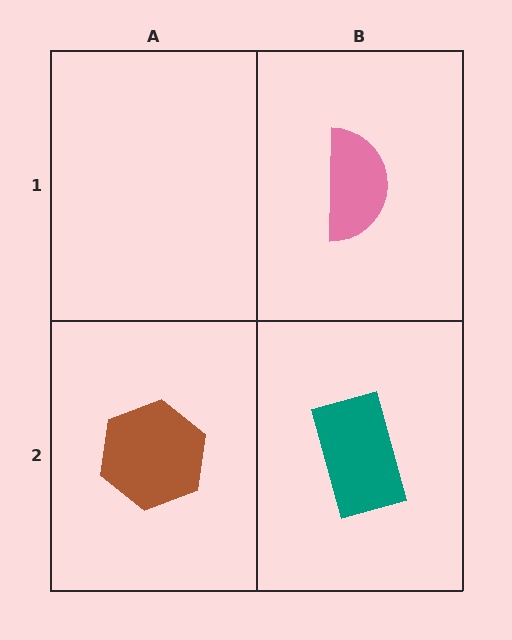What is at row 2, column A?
A brown hexagon.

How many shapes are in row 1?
1 shape.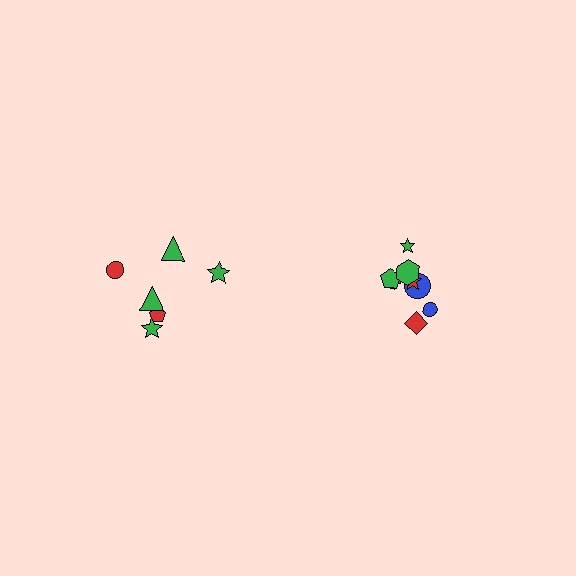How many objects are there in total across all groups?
There are 14 objects.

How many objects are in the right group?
There are 8 objects.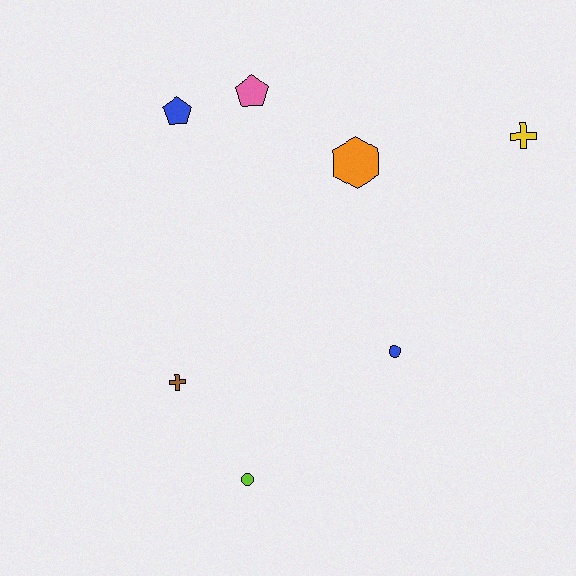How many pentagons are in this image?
There are 2 pentagons.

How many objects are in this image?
There are 7 objects.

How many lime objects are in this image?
There is 1 lime object.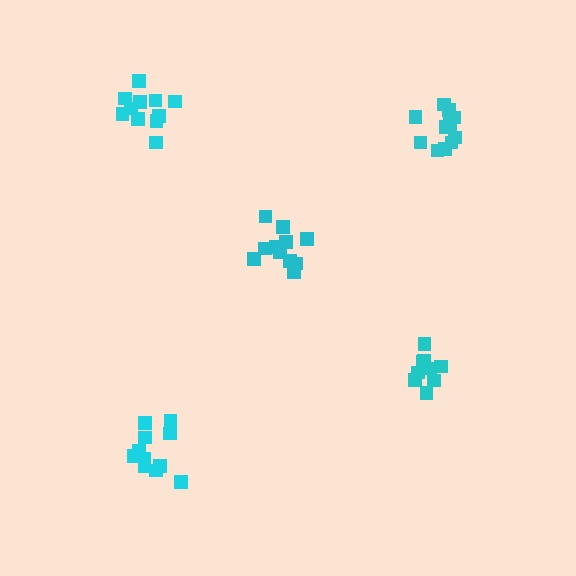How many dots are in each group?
Group 1: 11 dots, Group 2: 12 dots, Group 3: 11 dots, Group 4: 11 dots, Group 5: 9 dots (54 total).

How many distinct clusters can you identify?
There are 5 distinct clusters.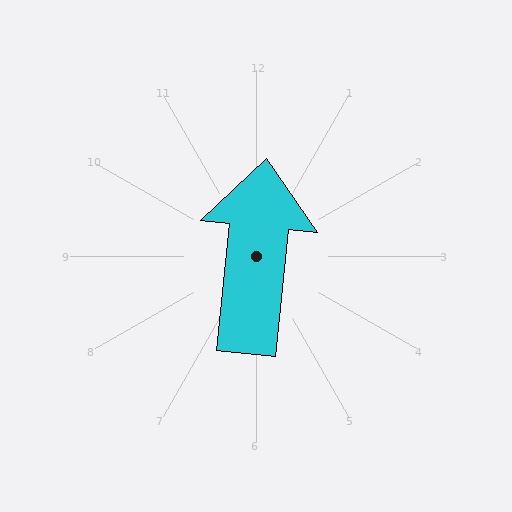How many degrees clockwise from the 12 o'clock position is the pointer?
Approximately 6 degrees.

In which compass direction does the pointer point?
North.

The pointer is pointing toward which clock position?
Roughly 12 o'clock.